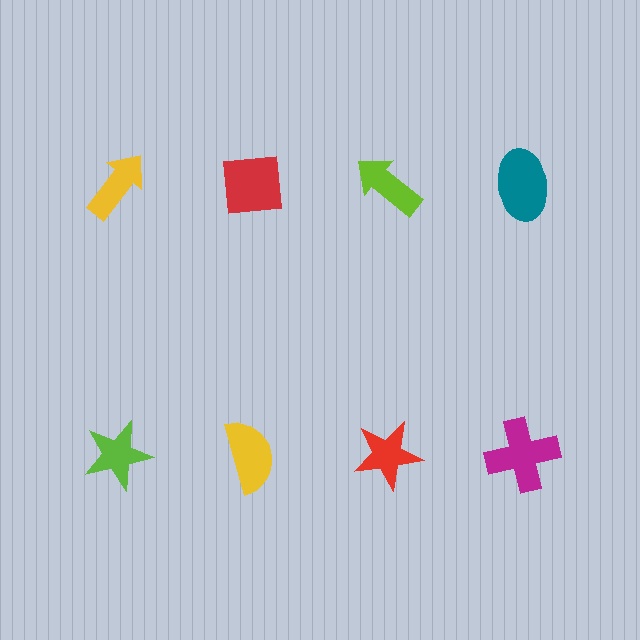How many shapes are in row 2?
4 shapes.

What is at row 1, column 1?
A yellow arrow.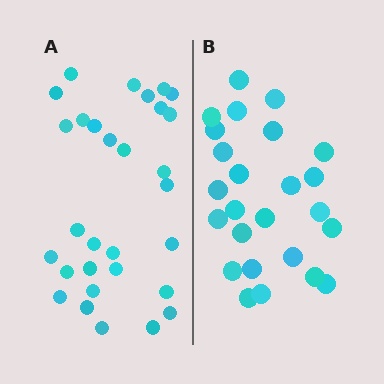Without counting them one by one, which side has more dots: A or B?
Region A (the left region) has more dots.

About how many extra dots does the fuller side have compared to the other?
Region A has about 5 more dots than region B.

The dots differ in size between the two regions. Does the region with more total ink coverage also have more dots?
No. Region B has more total ink coverage because its dots are larger, but region A actually contains more individual dots. Total area can be misleading — the number of items is what matters here.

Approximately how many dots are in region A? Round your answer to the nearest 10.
About 30 dots.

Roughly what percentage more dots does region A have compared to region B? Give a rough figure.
About 20% more.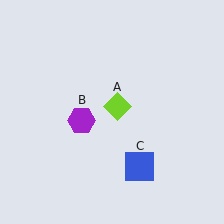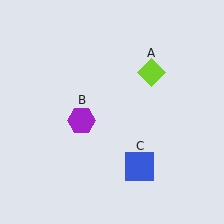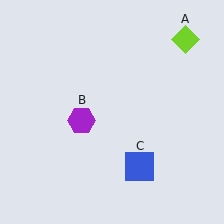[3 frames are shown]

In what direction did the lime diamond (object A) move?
The lime diamond (object A) moved up and to the right.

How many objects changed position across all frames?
1 object changed position: lime diamond (object A).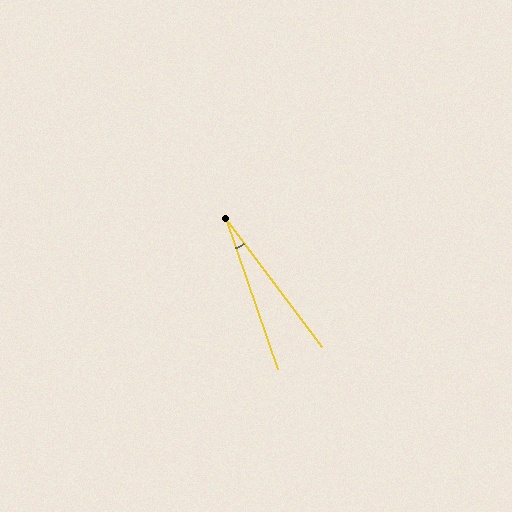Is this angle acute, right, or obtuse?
It is acute.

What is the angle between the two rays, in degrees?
Approximately 18 degrees.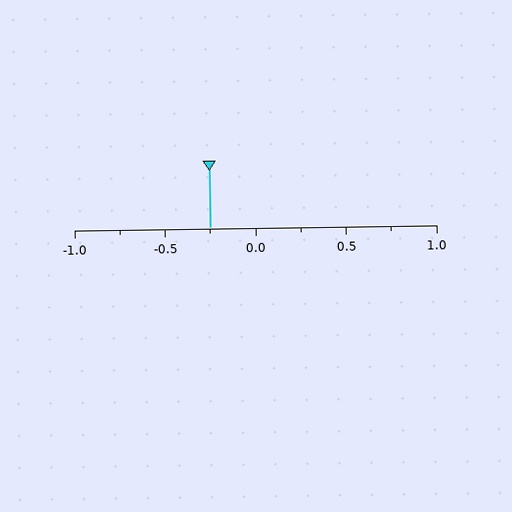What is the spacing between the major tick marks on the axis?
The major ticks are spaced 0.5 apart.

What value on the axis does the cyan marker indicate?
The marker indicates approximately -0.25.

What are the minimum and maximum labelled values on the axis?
The axis runs from -1.0 to 1.0.